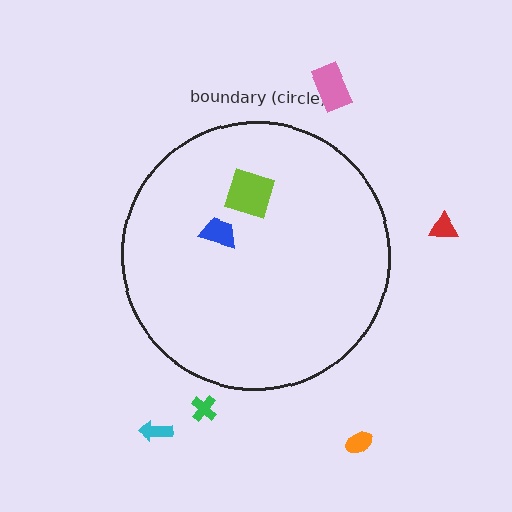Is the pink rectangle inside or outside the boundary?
Outside.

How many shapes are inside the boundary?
2 inside, 5 outside.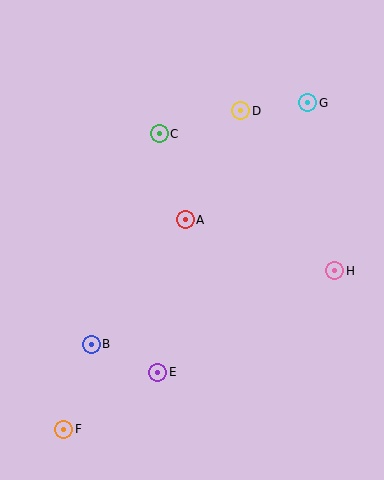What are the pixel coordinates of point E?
Point E is at (158, 372).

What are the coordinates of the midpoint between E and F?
The midpoint between E and F is at (111, 401).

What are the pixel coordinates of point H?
Point H is at (335, 271).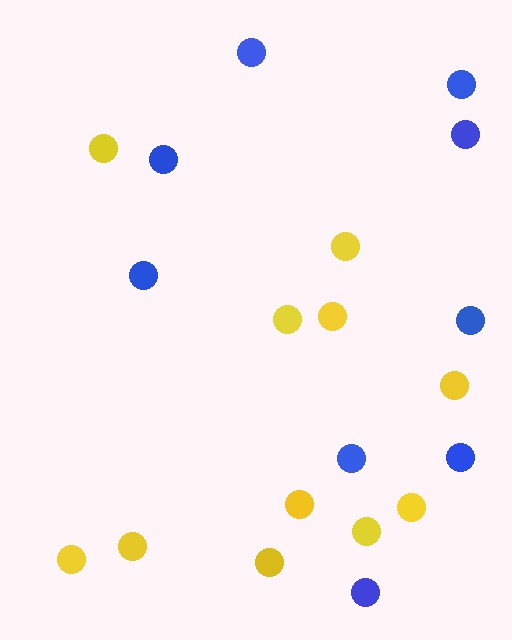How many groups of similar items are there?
There are 2 groups: one group of yellow circles (11) and one group of blue circles (9).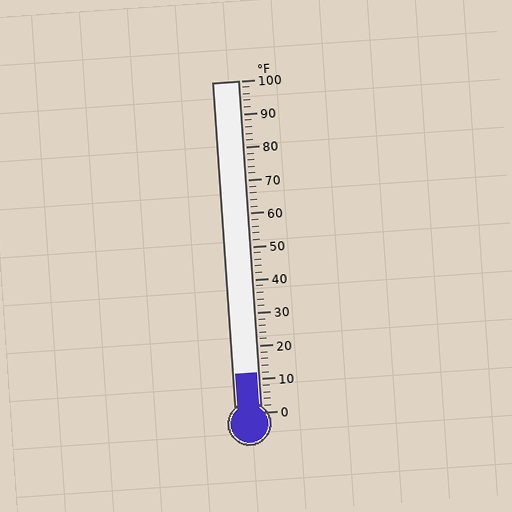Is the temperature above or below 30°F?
The temperature is below 30°F.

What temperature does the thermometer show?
The thermometer shows approximately 12°F.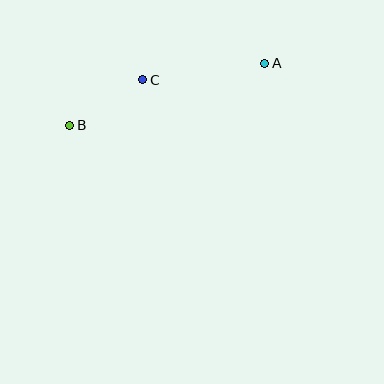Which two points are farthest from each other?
Points A and B are farthest from each other.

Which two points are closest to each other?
Points B and C are closest to each other.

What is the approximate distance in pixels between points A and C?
The distance between A and C is approximately 123 pixels.